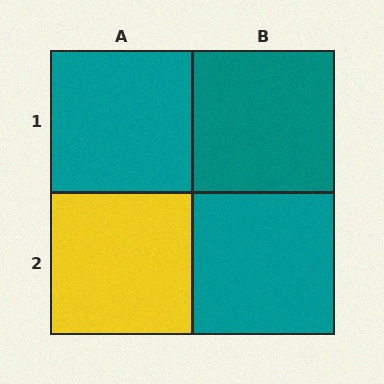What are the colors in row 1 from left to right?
Teal, teal.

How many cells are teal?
3 cells are teal.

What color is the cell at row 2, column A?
Yellow.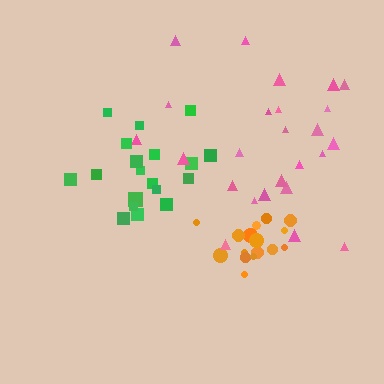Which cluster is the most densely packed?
Orange.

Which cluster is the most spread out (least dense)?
Pink.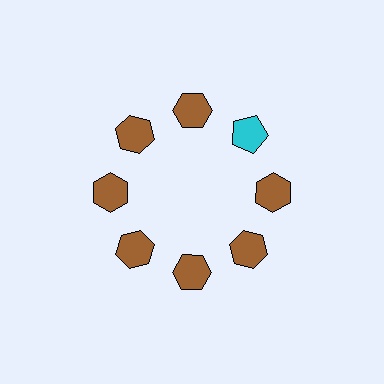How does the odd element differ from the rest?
It differs in both color (cyan instead of brown) and shape (pentagon instead of hexagon).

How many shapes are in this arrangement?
There are 8 shapes arranged in a ring pattern.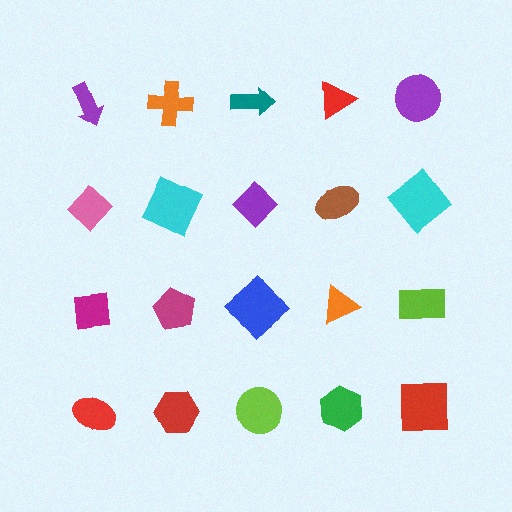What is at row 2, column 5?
A cyan diamond.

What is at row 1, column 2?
An orange cross.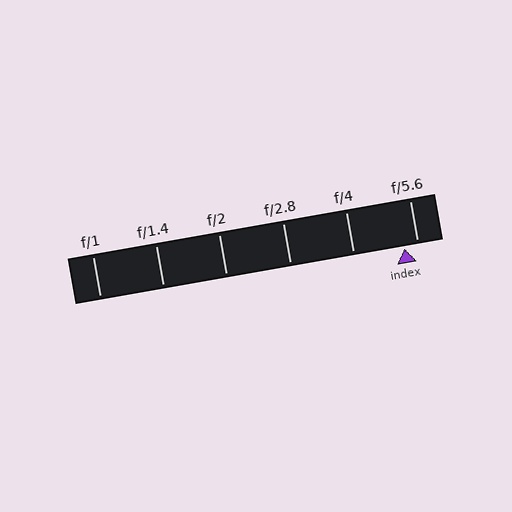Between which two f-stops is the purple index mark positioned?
The index mark is between f/4 and f/5.6.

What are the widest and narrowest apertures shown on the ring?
The widest aperture shown is f/1 and the narrowest is f/5.6.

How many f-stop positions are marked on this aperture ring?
There are 6 f-stop positions marked.